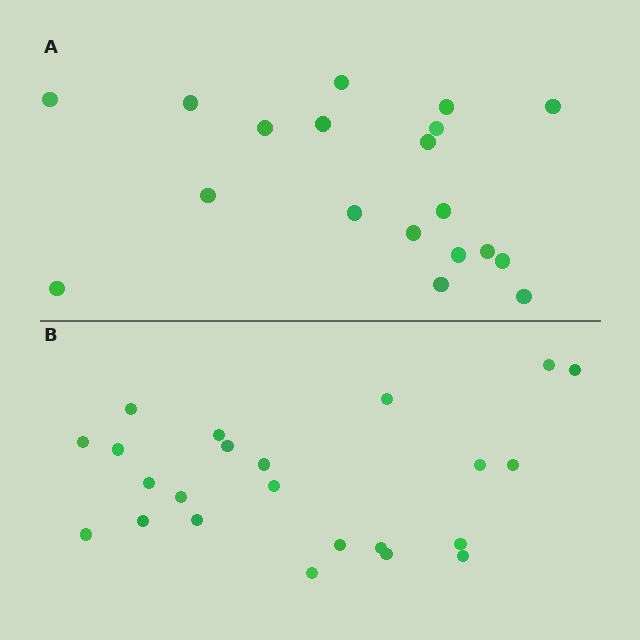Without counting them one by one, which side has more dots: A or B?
Region B (the bottom region) has more dots.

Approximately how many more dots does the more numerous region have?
Region B has about 4 more dots than region A.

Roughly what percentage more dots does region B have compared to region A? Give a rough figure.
About 20% more.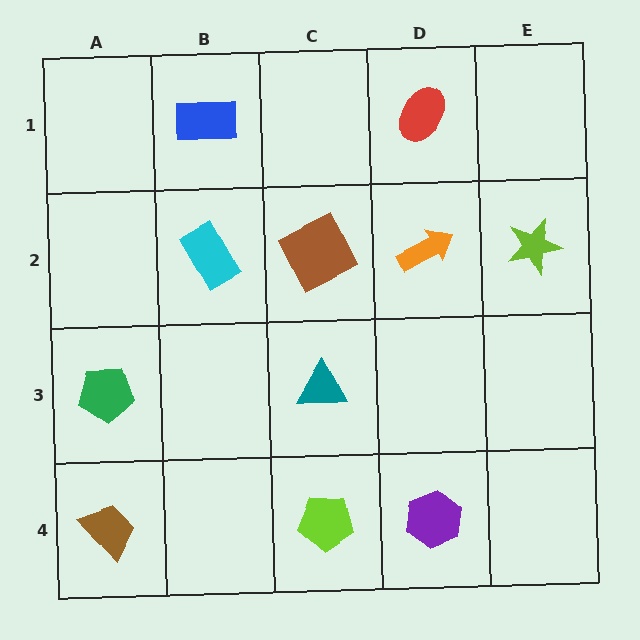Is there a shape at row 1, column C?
No, that cell is empty.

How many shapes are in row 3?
2 shapes.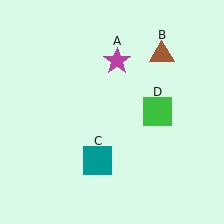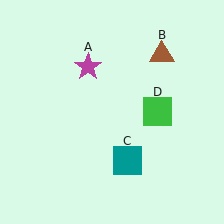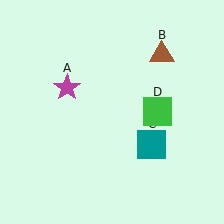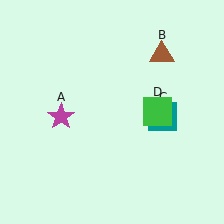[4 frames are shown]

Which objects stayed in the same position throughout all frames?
Brown triangle (object B) and green square (object D) remained stationary.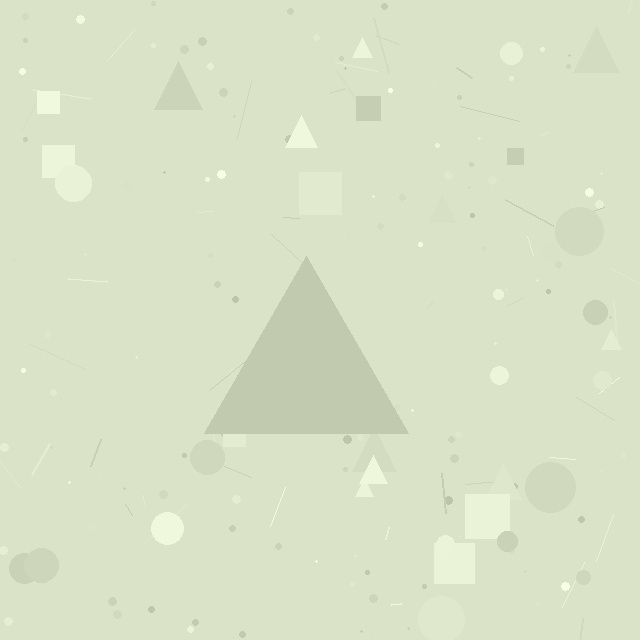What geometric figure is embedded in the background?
A triangle is embedded in the background.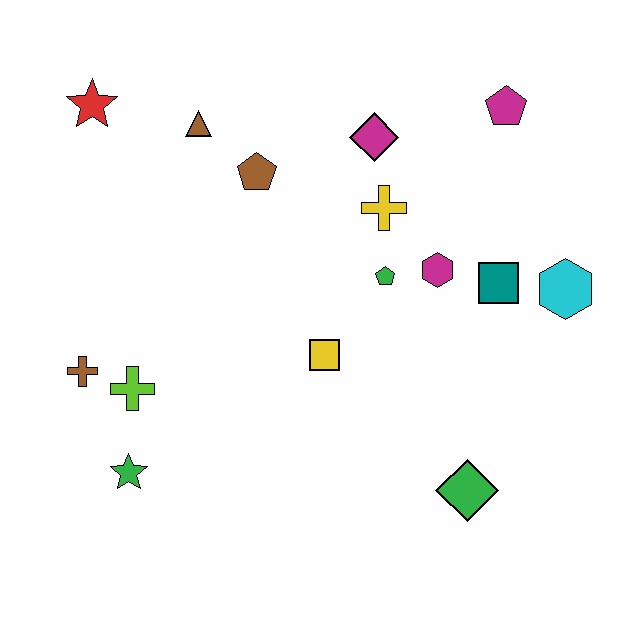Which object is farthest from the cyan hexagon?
The red star is farthest from the cyan hexagon.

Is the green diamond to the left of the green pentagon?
No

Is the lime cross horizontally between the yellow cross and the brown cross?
Yes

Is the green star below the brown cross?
Yes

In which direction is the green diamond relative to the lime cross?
The green diamond is to the right of the lime cross.